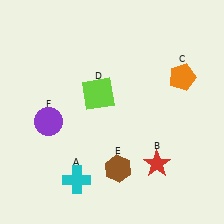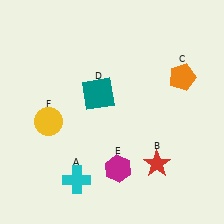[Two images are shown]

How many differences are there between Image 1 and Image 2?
There are 3 differences between the two images.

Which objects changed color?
D changed from lime to teal. E changed from brown to magenta. F changed from purple to yellow.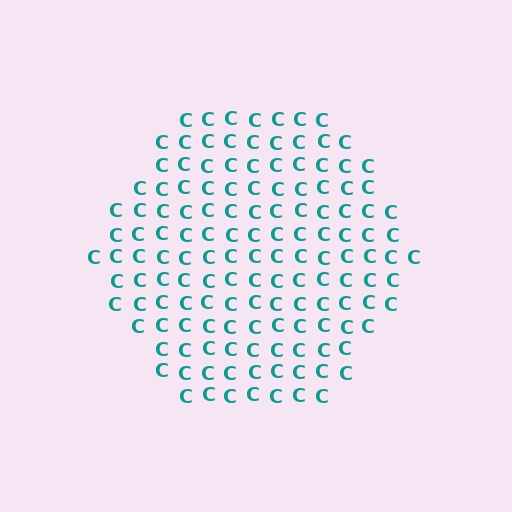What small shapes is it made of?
It is made of small letter C's.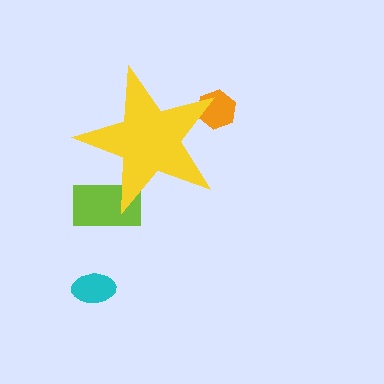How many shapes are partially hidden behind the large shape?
2 shapes are partially hidden.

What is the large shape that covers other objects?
A yellow star.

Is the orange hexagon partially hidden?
Yes, the orange hexagon is partially hidden behind the yellow star.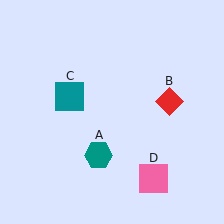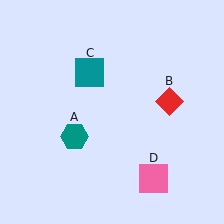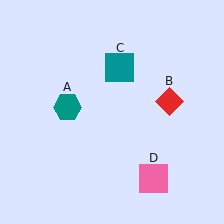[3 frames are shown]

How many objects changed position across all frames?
2 objects changed position: teal hexagon (object A), teal square (object C).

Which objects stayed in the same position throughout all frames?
Red diamond (object B) and pink square (object D) remained stationary.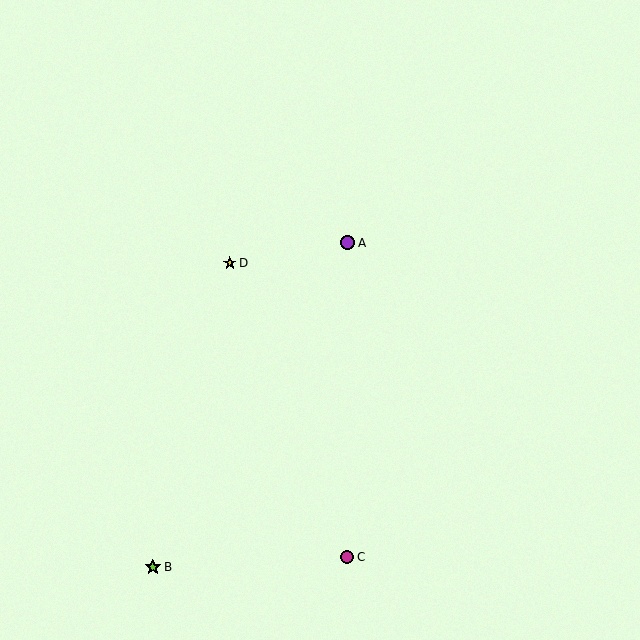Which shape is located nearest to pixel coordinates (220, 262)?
The yellow star (labeled D) at (230, 263) is nearest to that location.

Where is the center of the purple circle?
The center of the purple circle is at (348, 243).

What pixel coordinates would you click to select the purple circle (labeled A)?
Click at (348, 243) to select the purple circle A.